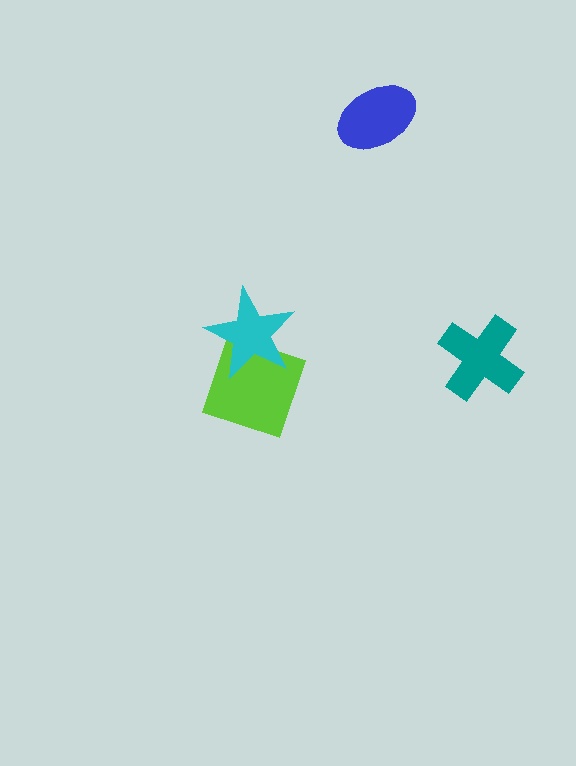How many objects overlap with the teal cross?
0 objects overlap with the teal cross.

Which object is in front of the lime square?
The cyan star is in front of the lime square.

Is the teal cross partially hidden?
No, no other shape covers it.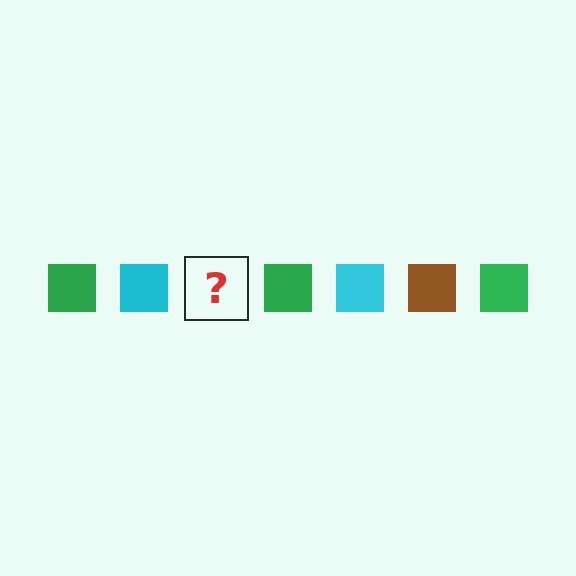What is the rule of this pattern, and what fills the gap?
The rule is that the pattern cycles through green, cyan, brown squares. The gap should be filled with a brown square.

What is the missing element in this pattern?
The missing element is a brown square.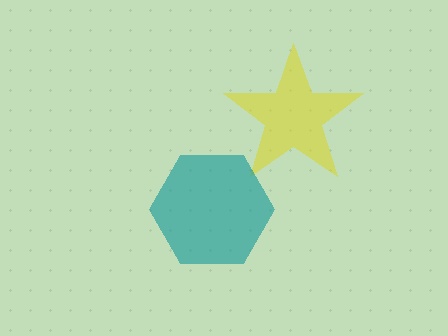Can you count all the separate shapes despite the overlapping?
Yes, there are 2 separate shapes.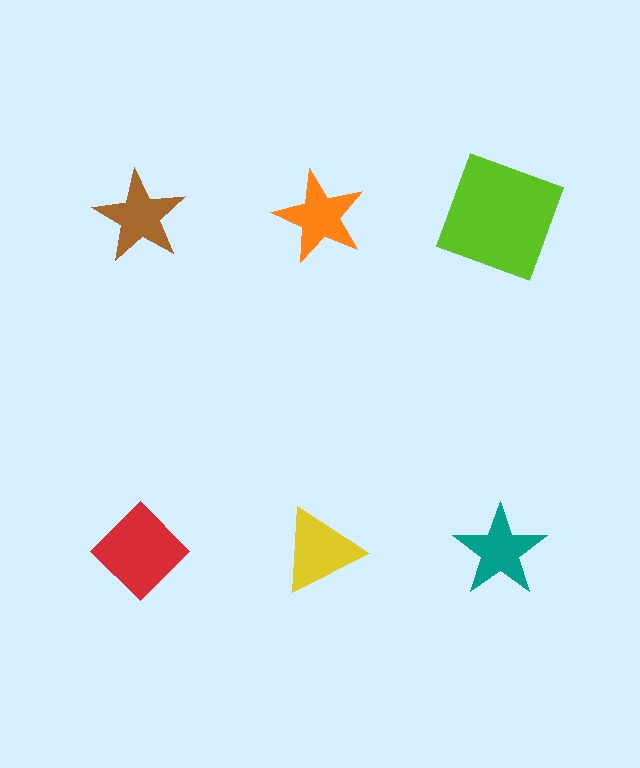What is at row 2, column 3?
A teal star.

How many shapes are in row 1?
3 shapes.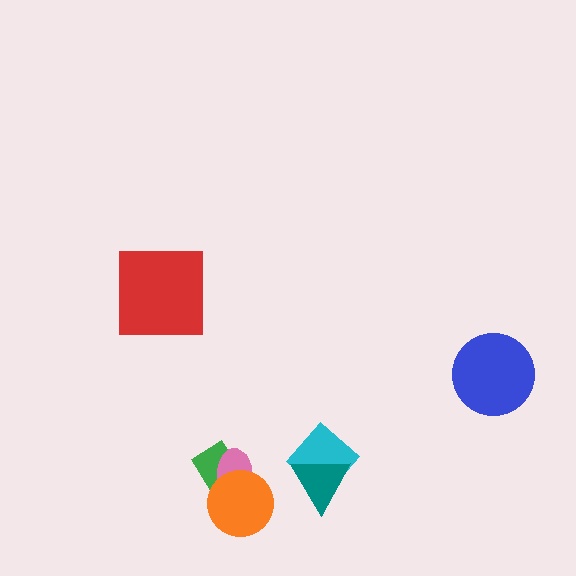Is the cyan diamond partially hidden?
Yes, it is partially covered by another shape.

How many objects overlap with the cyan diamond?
1 object overlaps with the cyan diamond.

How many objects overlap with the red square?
0 objects overlap with the red square.